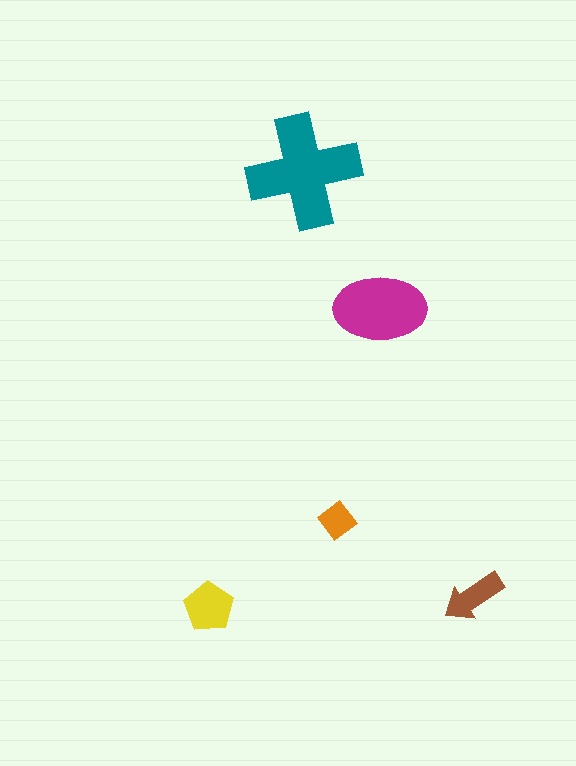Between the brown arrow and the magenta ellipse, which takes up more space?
The magenta ellipse.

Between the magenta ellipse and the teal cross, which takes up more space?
The teal cross.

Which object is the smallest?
The orange diamond.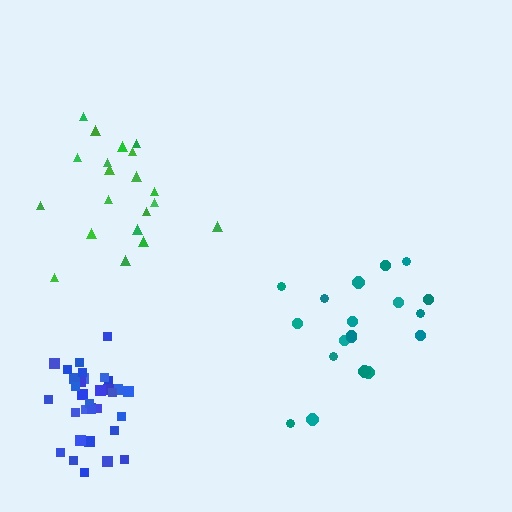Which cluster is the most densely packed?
Blue.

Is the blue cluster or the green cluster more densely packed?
Blue.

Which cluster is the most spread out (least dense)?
Teal.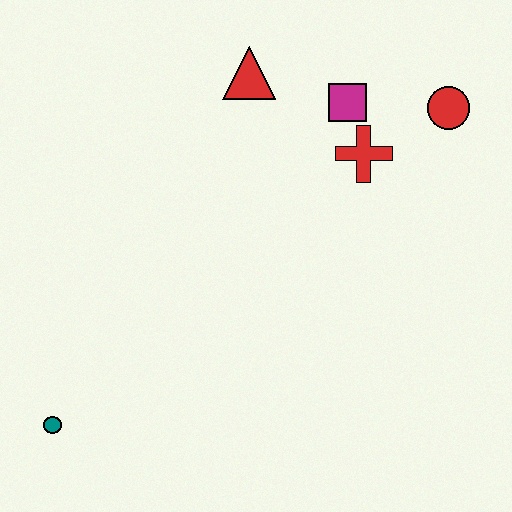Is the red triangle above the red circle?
Yes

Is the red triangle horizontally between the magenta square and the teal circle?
Yes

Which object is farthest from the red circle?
The teal circle is farthest from the red circle.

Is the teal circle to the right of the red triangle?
No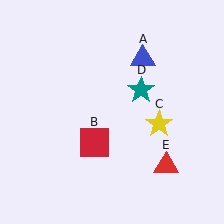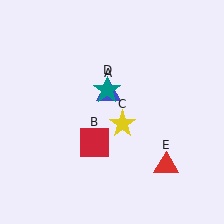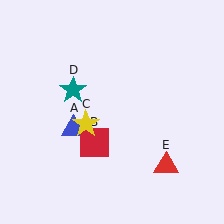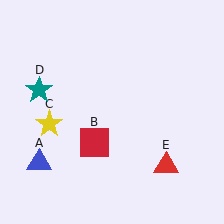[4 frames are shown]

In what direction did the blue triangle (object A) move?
The blue triangle (object A) moved down and to the left.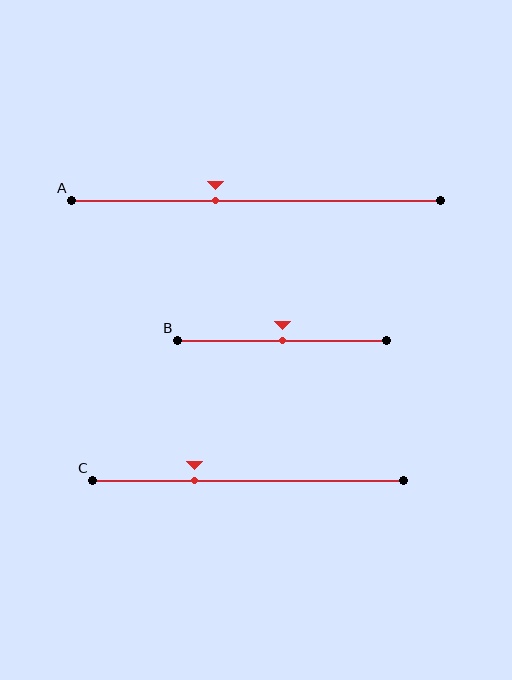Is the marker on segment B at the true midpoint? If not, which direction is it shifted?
Yes, the marker on segment B is at the true midpoint.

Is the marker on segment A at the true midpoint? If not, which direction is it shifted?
No, the marker on segment A is shifted to the left by about 11% of the segment length.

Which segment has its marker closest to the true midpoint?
Segment B has its marker closest to the true midpoint.